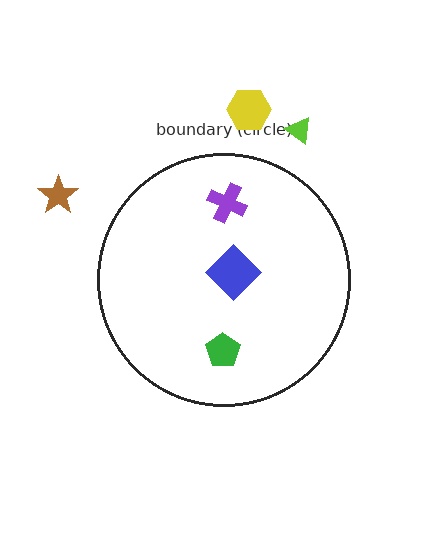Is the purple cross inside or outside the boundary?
Inside.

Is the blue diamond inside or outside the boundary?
Inside.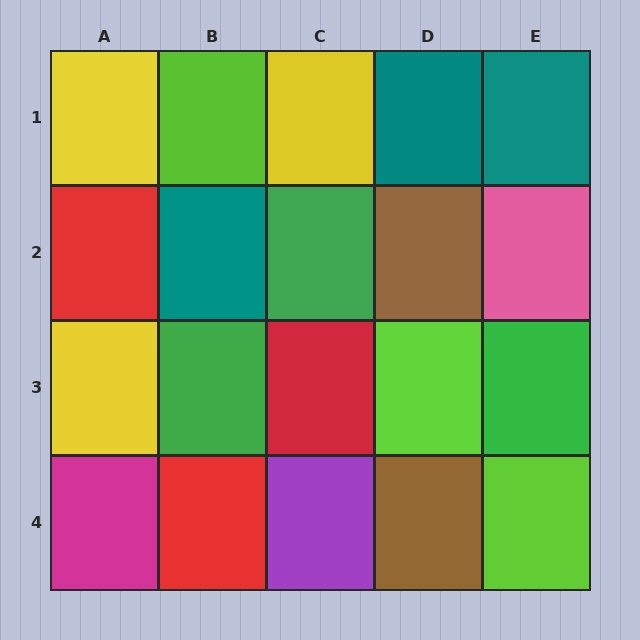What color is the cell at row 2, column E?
Pink.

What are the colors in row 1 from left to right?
Yellow, lime, yellow, teal, teal.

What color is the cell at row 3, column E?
Green.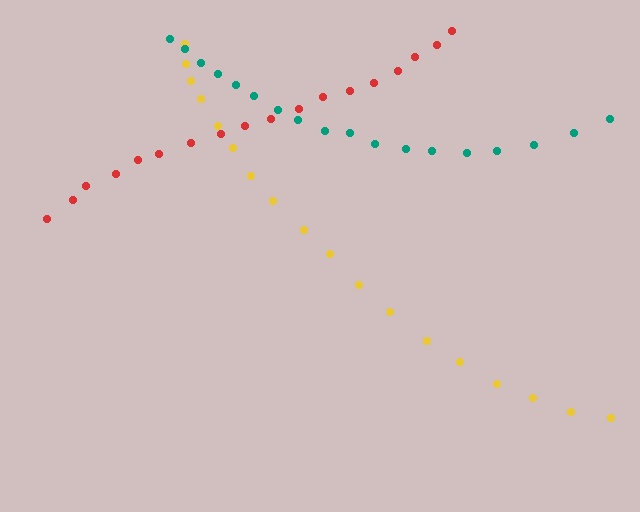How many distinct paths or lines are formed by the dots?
There are 3 distinct paths.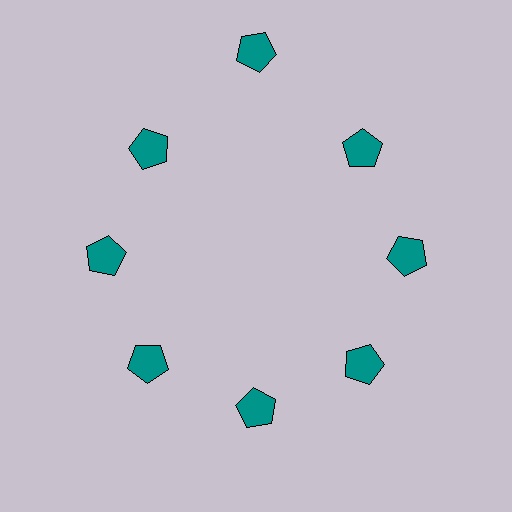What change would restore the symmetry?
The symmetry would be restored by moving it inward, back onto the ring so that all 8 pentagons sit at equal angles and equal distance from the center.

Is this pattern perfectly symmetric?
No. The 8 teal pentagons are arranged in a ring, but one element near the 12 o'clock position is pushed outward from the center, breaking the 8-fold rotational symmetry.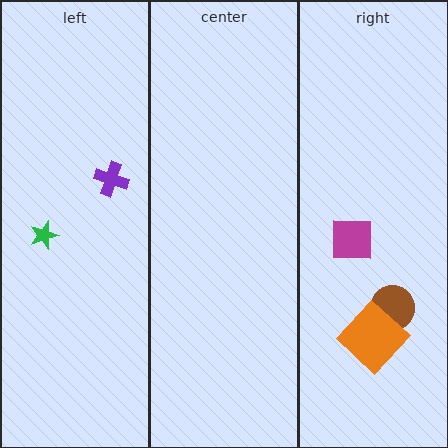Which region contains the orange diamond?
The right region.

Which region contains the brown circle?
The right region.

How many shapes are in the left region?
2.